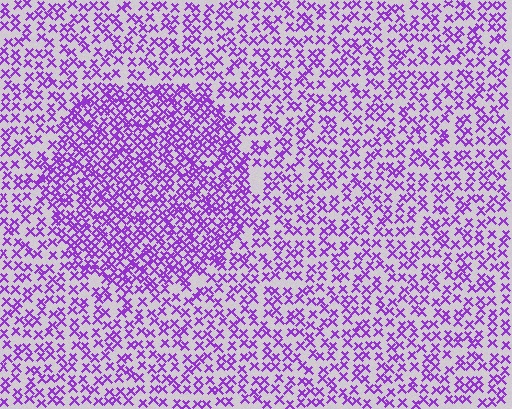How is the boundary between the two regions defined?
The boundary is defined by a change in element density (approximately 1.8x ratio). All elements are the same color, size, and shape.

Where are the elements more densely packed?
The elements are more densely packed inside the circle boundary.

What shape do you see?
I see a circle.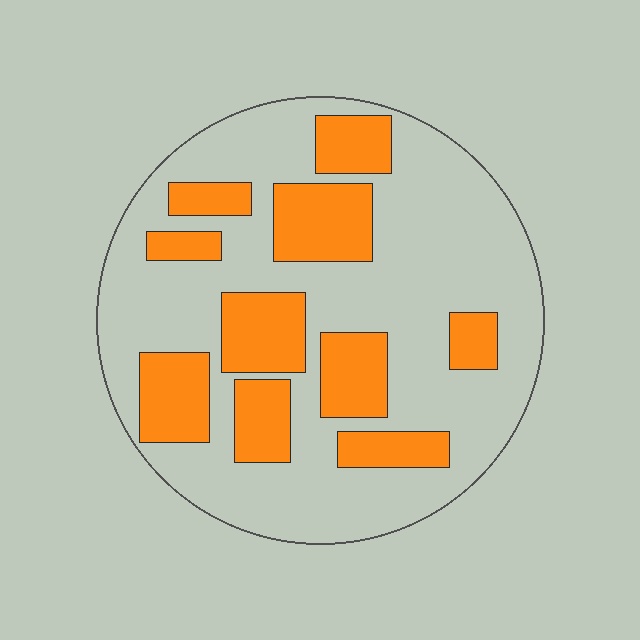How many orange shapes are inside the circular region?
10.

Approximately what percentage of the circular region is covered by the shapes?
Approximately 30%.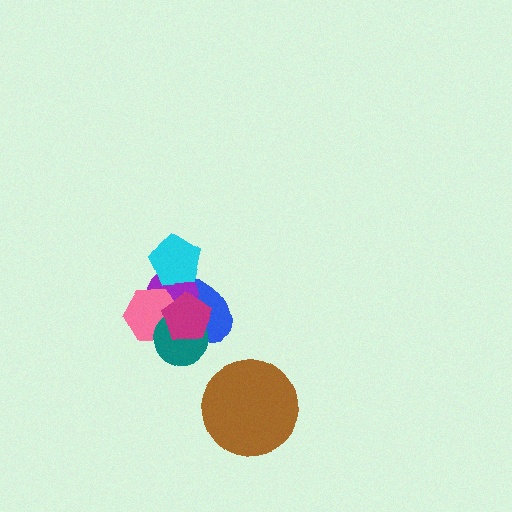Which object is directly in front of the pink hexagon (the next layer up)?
The teal circle is directly in front of the pink hexagon.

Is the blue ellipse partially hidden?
Yes, it is partially covered by another shape.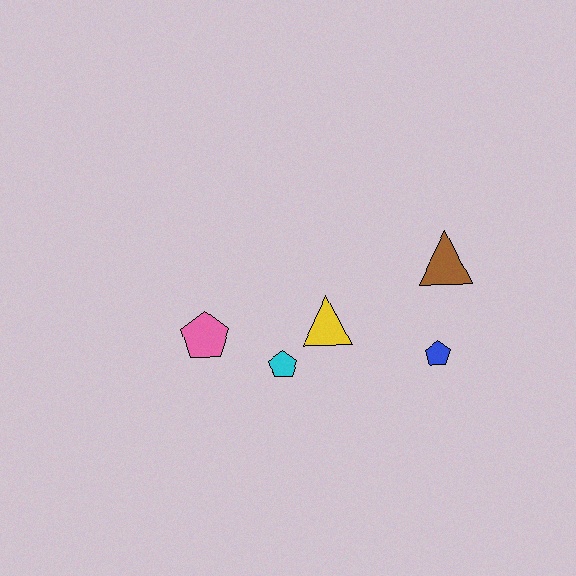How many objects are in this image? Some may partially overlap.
There are 5 objects.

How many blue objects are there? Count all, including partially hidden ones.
There is 1 blue object.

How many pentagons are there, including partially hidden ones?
There are 3 pentagons.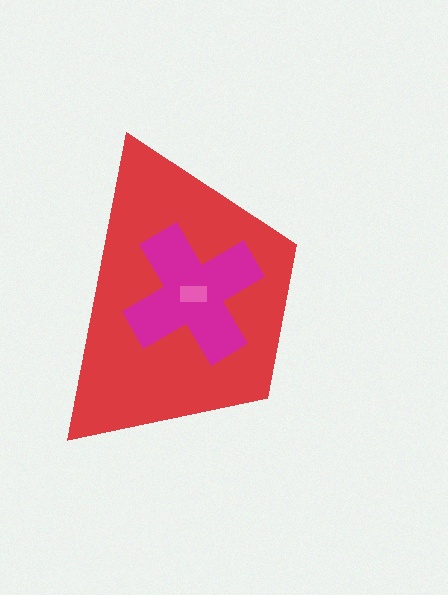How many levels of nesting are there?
3.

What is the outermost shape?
The red trapezoid.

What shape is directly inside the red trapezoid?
The magenta cross.